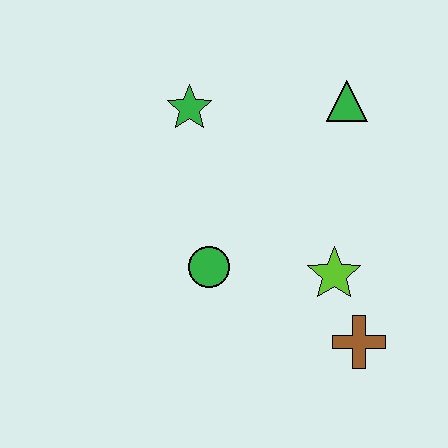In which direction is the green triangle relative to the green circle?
The green triangle is above the green circle.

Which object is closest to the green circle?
The lime star is closest to the green circle.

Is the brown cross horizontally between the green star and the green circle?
No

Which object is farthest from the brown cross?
The green star is farthest from the brown cross.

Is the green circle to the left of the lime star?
Yes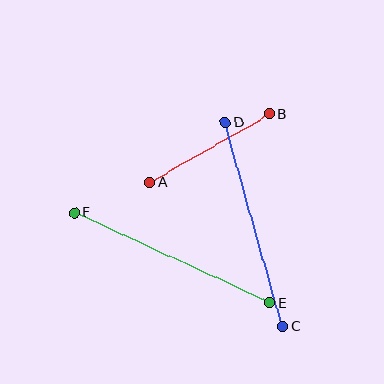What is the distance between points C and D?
The distance is approximately 212 pixels.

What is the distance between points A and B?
The distance is approximately 138 pixels.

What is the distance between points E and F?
The distance is approximately 216 pixels.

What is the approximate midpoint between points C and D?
The midpoint is at approximately (254, 225) pixels.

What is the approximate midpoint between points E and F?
The midpoint is at approximately (172, 258) pixels.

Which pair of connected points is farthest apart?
Points E and F are farthest apart.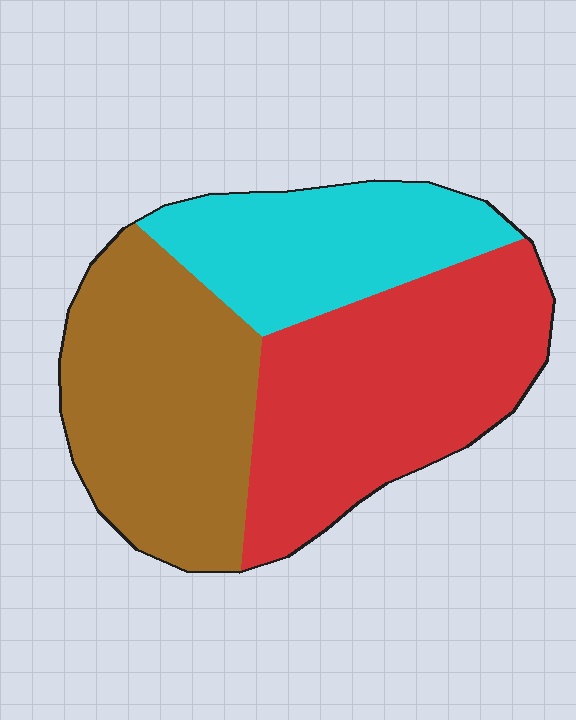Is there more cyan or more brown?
Brown.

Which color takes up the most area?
Red, at roughly 40%.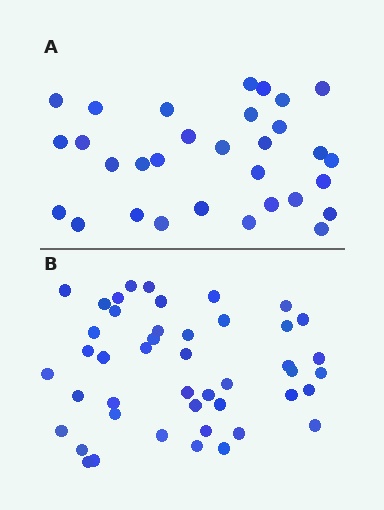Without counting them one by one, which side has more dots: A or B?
Region B (the bottom region) has more dots.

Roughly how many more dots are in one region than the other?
Region B has approximately 15 more dots than region A.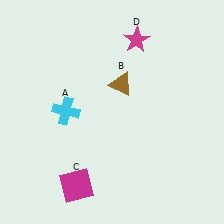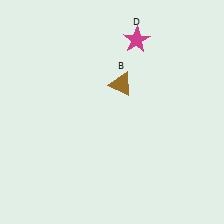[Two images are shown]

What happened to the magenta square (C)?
The magenta square (C) was removed in Image 2. It was in the bottom-left area of Image 1.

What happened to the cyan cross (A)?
The cyan cross (A) was removed in Image 2. It was in the top-left area of Image 1.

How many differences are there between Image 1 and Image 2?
There are 2 differences between the two images.